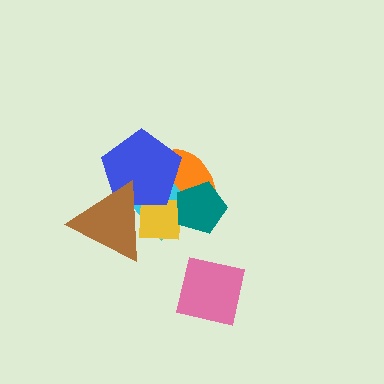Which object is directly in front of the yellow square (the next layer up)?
The blue pentagon is directly in front of the yellow square.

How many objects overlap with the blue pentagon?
4 objects overlap with the blue pentagon.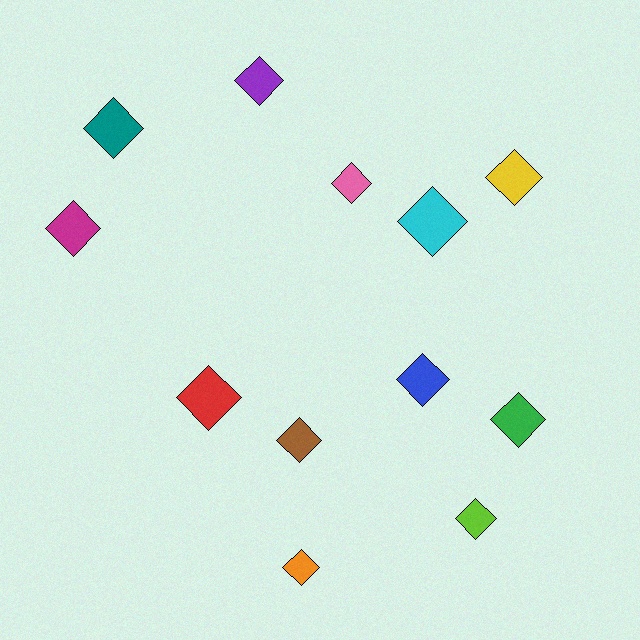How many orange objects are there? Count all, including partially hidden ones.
There is 1 orange object.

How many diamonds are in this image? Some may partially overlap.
There are 12 diamonds.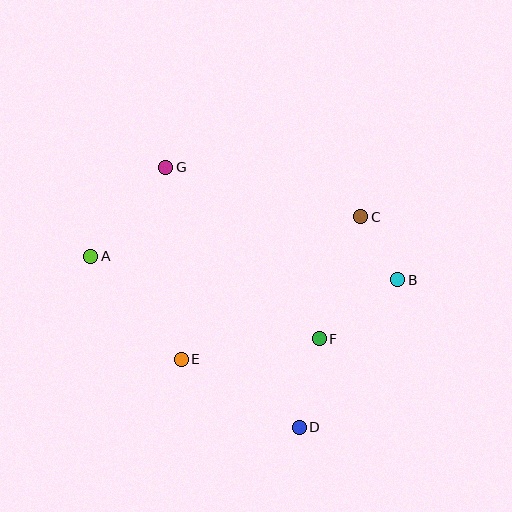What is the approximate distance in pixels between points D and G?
The distance between D and G is approximately 293 pixels.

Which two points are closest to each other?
Points B and C are closest to each other.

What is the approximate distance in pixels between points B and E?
The distance between B and E is approximately 231 pixels.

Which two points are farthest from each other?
Points A and B are farthest from each other.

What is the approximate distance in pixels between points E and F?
The distance between E and F is approximately 140 pixels.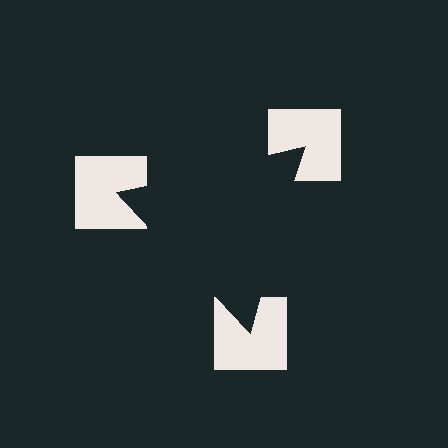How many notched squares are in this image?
There are 3 — one at each vertex of the illusory triangle.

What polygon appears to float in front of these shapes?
An illusory triangle — its edges are inferred from the aligned wedge cuts in the notched squares, not physically drawn.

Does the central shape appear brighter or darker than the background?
It typically appears slightly darker than the background, even though no actual brightness change is drawn.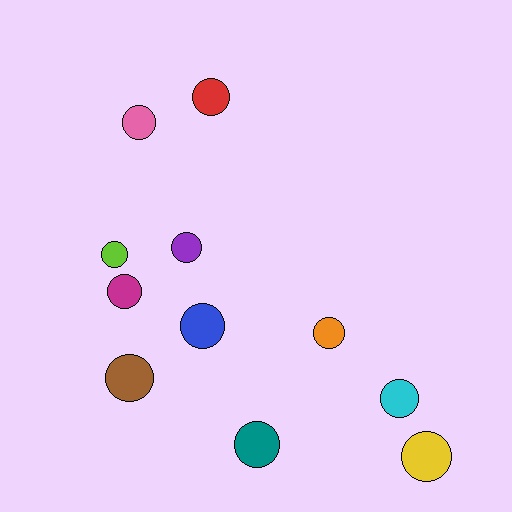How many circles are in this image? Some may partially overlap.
There are 11 circles.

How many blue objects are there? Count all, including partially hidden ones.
There is 1 blue object.